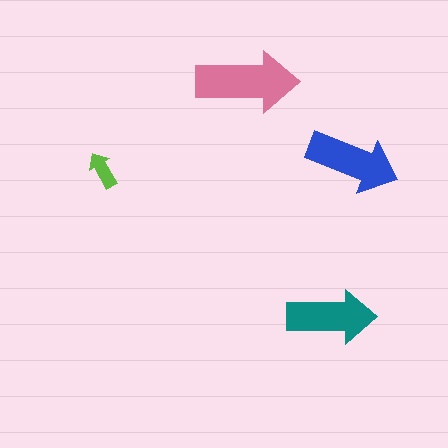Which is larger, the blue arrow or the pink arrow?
The pink one.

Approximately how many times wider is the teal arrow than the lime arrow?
About 2.5 times wider.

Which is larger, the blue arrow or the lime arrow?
The blue one.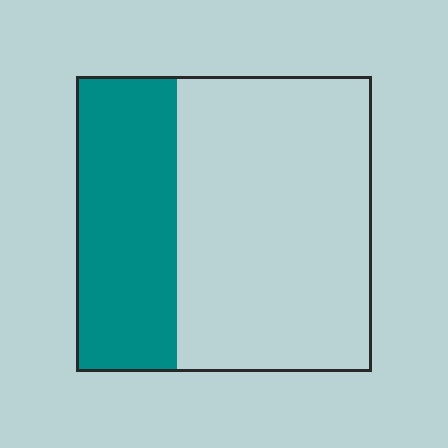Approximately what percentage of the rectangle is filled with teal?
Approximately 35%.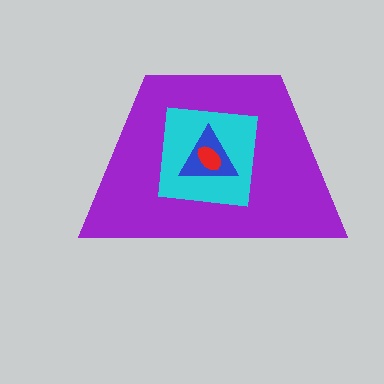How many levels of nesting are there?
4.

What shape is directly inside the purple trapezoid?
The cyan square.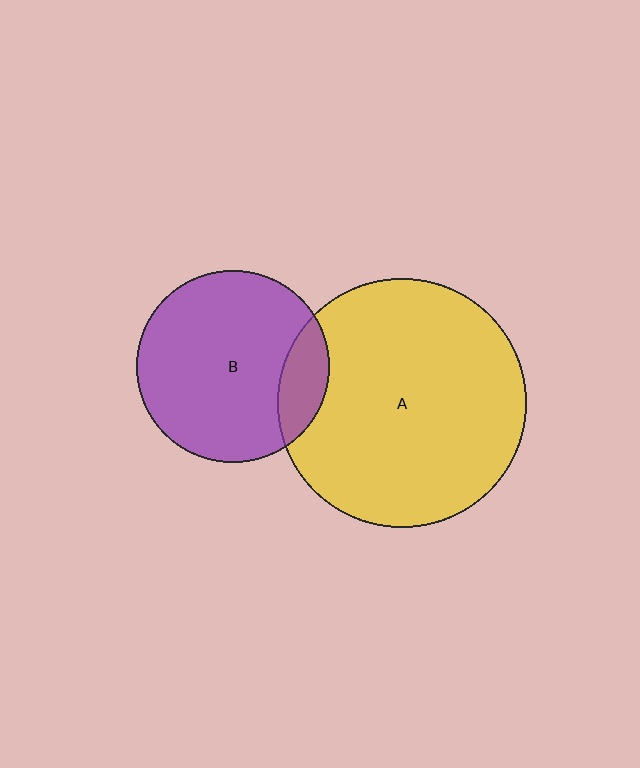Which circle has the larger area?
Circle A (yellow).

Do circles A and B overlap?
Yes.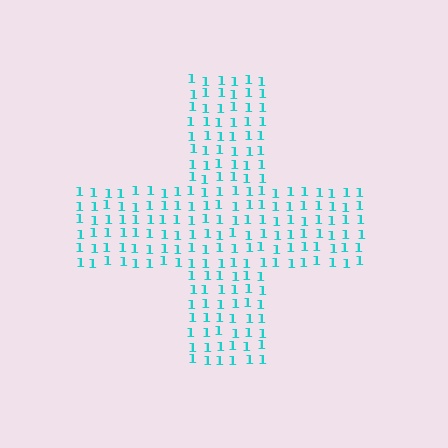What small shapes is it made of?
It is made of small digit 1's.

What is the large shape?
The large shape is a cross.